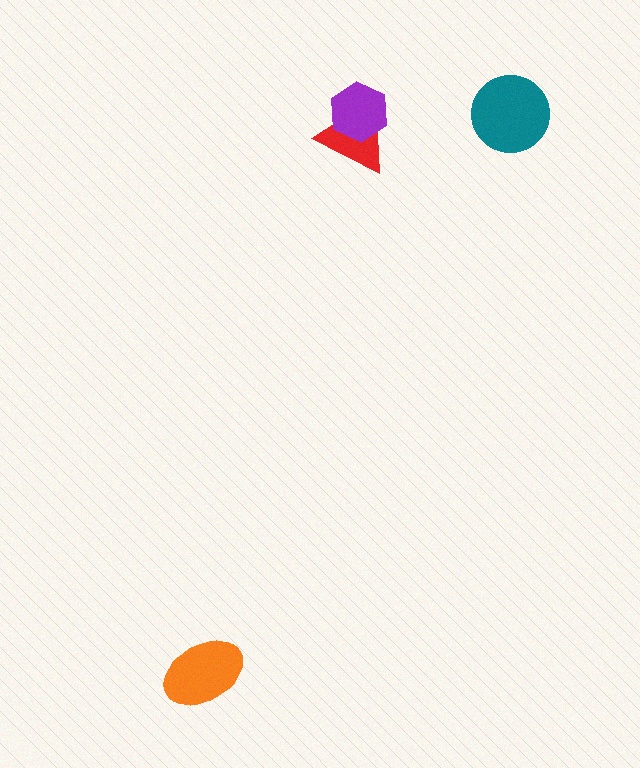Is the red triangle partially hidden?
Yes, it is partially covered by another shape.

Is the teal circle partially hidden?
No, no other shape covers it.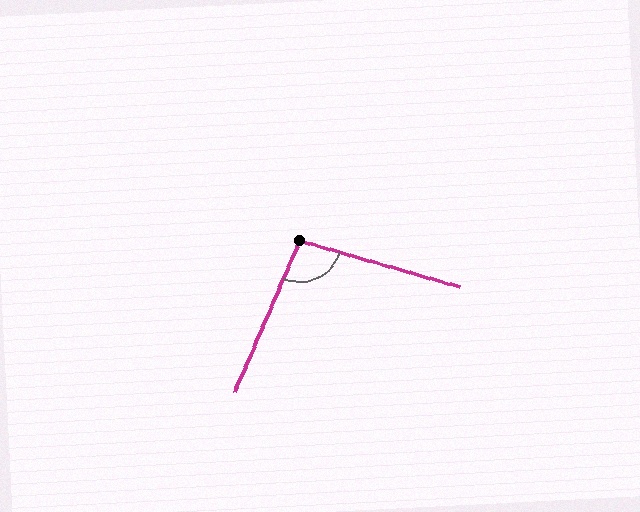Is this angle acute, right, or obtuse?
It is obtuse.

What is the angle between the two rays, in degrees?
Approximately 97 degrees.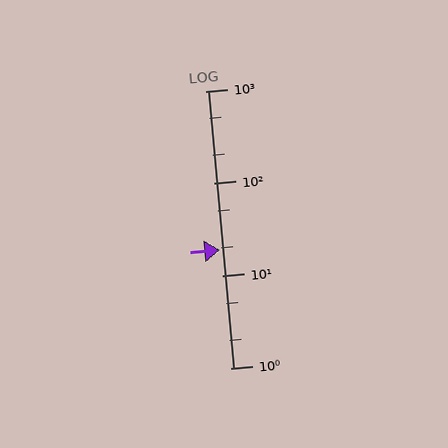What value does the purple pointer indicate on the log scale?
The pointer indicates approximately 19.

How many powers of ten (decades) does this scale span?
The scale spans 3 decades, from 1 to 1000.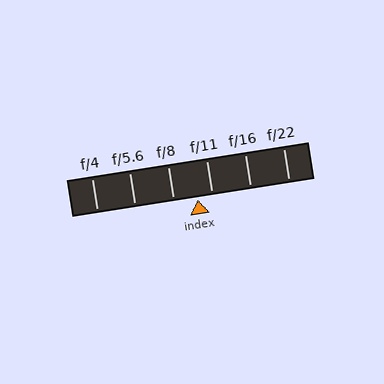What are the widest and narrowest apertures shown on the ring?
The widest aperture shown is f/4 and the narrowest is f/22.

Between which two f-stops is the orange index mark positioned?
The index mark is between f/8 and f/11.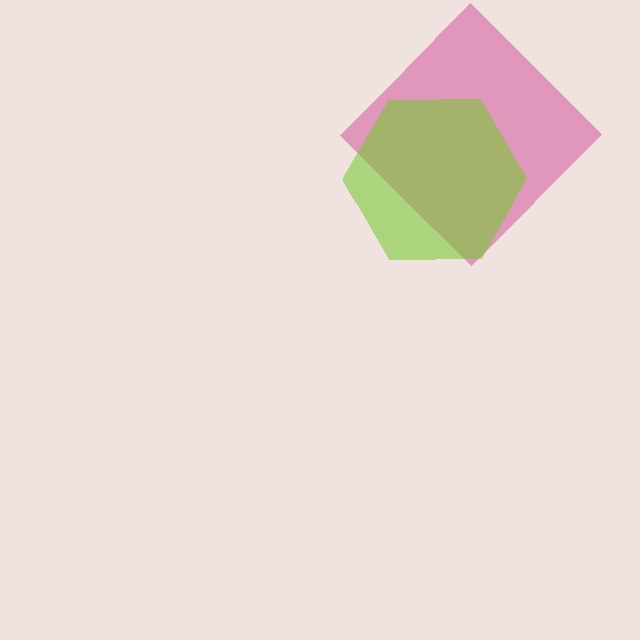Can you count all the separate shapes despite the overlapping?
Yes, there are 2 separate shapes.